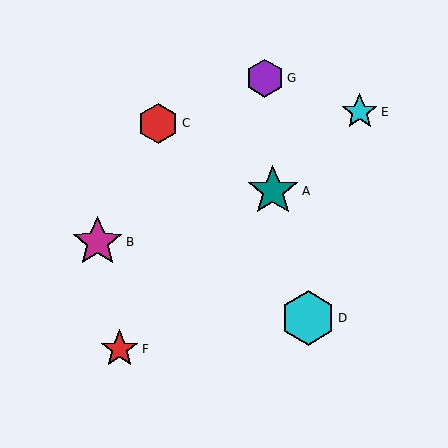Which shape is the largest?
The cyan hexagon (labeled D) is the largest.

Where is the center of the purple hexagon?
The center of the purple hexagon is at (265, 78).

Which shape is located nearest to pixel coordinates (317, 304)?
The cyan hexagon (labeled D) at (308, 318) is nearest to that location.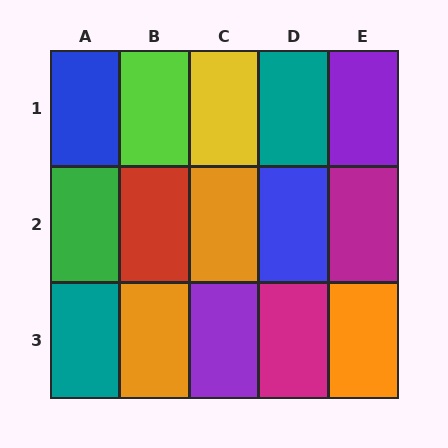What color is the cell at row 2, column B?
Red.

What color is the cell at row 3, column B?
Orange.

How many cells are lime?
1 cell is lime.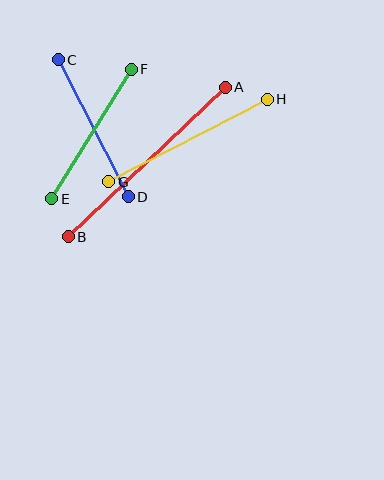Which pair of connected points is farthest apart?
Points A and B are farthest apart.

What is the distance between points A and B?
The distance is approximately 217 pixels.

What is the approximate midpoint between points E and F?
The midpoint is at approximately (92, 134) pixels.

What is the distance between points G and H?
The distance is approximately 179 pixels.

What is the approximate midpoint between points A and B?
The midpoint is at approximately (147, 162) pixels.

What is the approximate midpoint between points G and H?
The midpoint is at approximately (188, 140) pixels.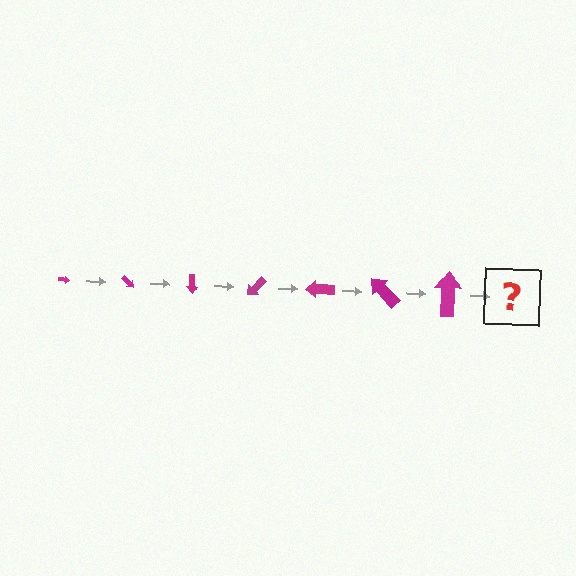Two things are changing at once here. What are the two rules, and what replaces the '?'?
The two rules are that the arrow grows larger each step and it rotates 45 degrees each step. The '?' should be an arrow, larger than the previous one and rotated 315 degrees from the start.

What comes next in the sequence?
The next element should be an arrow, larger than the previous one and rotated 315 degrees from the start.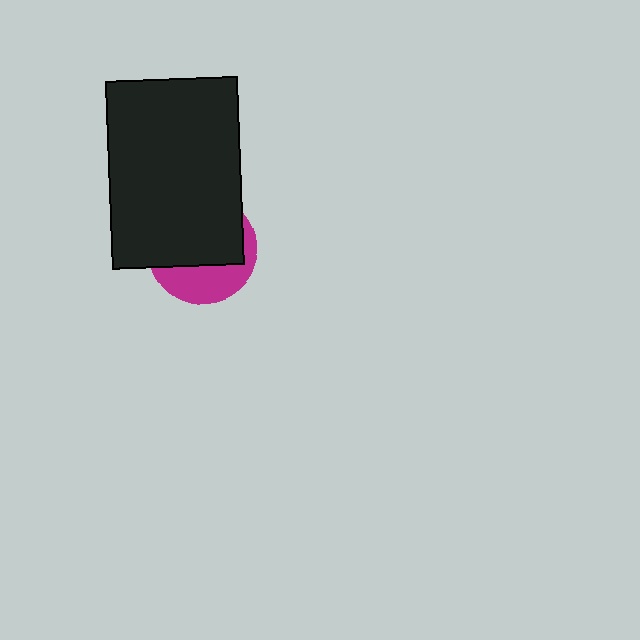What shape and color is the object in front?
The object in front is a black rectangle.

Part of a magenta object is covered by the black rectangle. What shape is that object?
It is a circle.